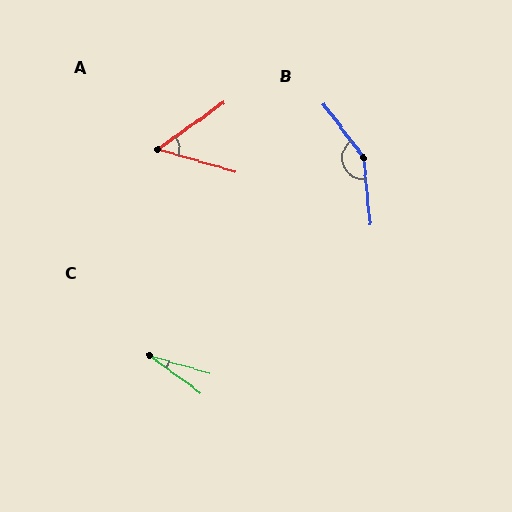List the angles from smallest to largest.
C (19°), A (51°), B (149°).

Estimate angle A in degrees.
Approximately 51 degrees.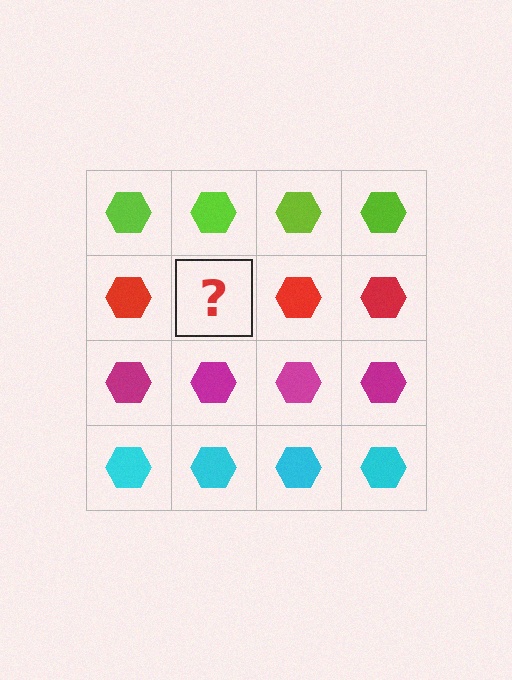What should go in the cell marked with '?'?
The missing cell should contain a red hexagon.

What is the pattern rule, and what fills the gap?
The rule is that each row has a consistent color. The gap should be filled with a red hexagon.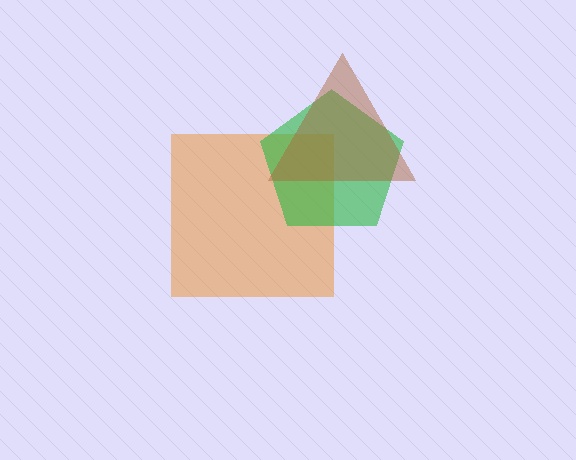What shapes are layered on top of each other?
The layered shapes are: an orange square, a green pentagon, a brown triangle.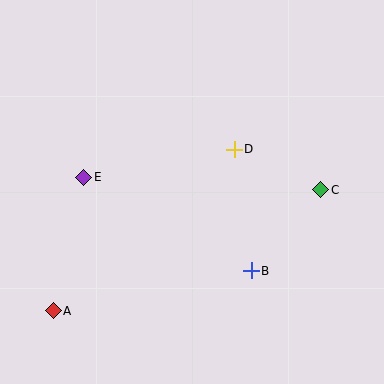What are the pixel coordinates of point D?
Point D is at (234, 149).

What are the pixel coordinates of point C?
Point C is at (321, 190).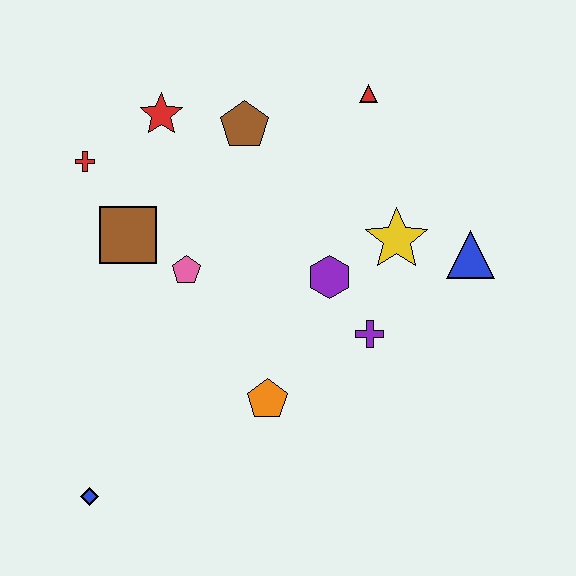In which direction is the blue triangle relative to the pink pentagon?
The blue triangle is to the right of the pink pentagon.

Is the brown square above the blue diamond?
Yes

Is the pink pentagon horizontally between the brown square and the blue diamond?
No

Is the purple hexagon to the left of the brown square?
No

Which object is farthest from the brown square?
The blue triangle is farthest from the brown square.